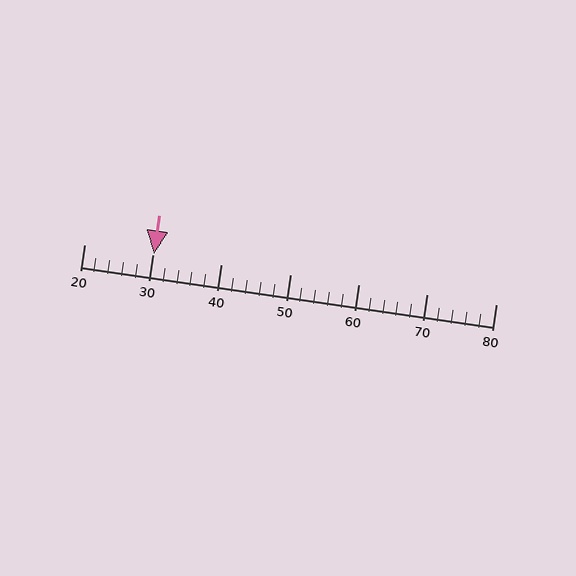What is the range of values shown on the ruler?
The ruler shows values from 20 to 80.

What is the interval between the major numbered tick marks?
The major tick marks are spaced 10 units apart.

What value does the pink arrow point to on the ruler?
The pink arrow points to approximately 30.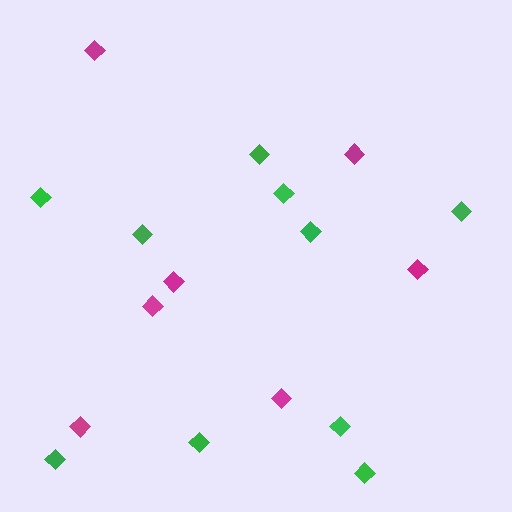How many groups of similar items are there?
There are 2 groups: one group of magenta diamonds (7) and one group of green diamonds (10).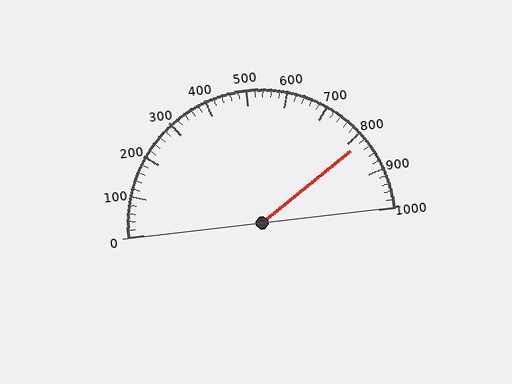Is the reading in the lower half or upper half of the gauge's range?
The reading is in the upper half of the range (0 to 1000).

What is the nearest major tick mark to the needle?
The nearest major tick mark is 800.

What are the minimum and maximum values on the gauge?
The gauge ranges from 0 to 1000.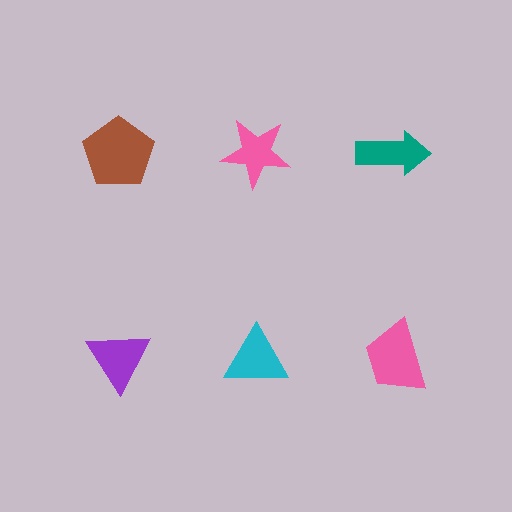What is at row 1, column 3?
A teal arrow.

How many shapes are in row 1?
3 shapes.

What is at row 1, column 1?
A brown pentagon.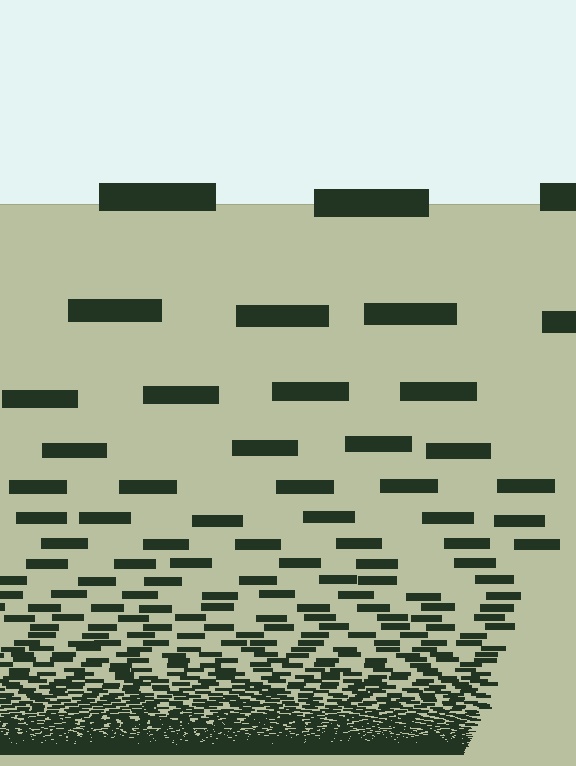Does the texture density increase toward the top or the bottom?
Density increases toward the bottom.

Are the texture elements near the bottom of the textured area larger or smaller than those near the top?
Smaller. The gradient is inverted — elements near the bottom are smaller and denser.